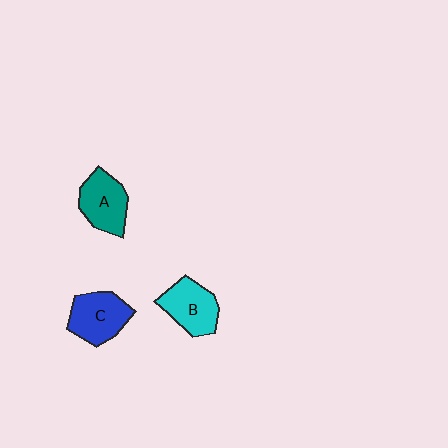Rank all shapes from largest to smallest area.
From largest to smallest: C (blue), B (cyan), A (teal).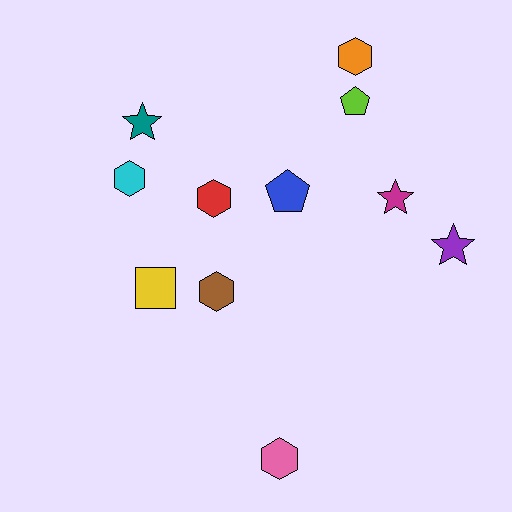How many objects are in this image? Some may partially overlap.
There are 11 objects.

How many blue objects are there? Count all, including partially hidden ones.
There is 1 blue object.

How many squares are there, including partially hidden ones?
There is 1 square.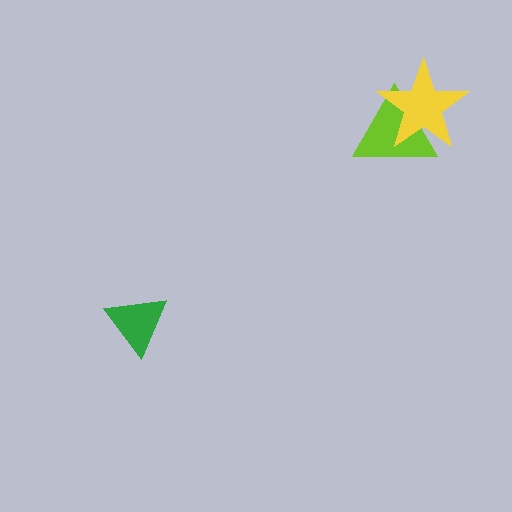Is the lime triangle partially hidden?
Yes, it is partially covered by another shape.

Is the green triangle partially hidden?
No, no other shape covers it.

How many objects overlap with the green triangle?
0 objects overlap with the green triangle.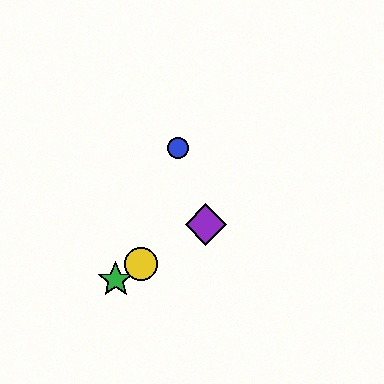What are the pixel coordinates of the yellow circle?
The yellow circle is at (141, 264).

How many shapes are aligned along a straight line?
4 shapes (the red star, the green star, the yellow circle, the purple diamond) are aligned along a straight line.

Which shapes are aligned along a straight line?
The red star, the green star, the yellow circle, the purple diamond are aligned along a straight line.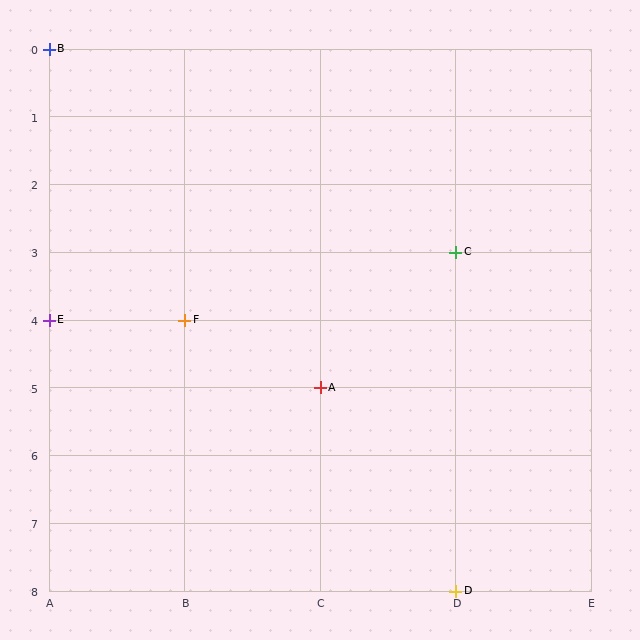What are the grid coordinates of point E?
Point E is at grid coordinates (A, 4).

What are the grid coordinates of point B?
Point B is at grid coordinates (A, 0).